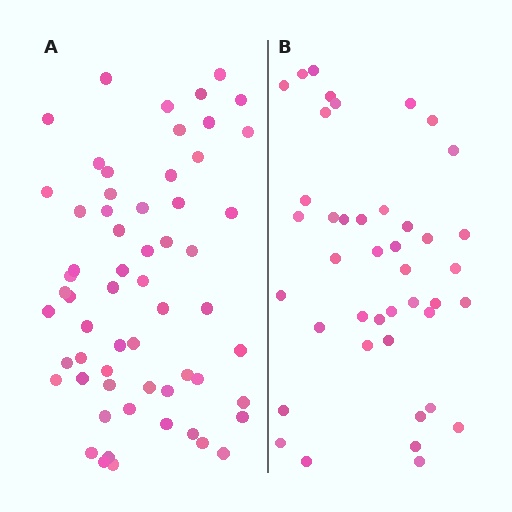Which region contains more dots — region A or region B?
Region A (the left region) has more dots.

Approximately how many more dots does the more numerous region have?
Region A has approximately 20 more dots than region B.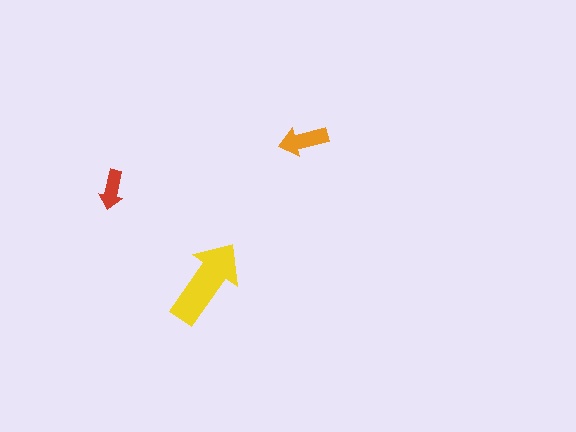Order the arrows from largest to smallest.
the yellow one, the orange one, the red one.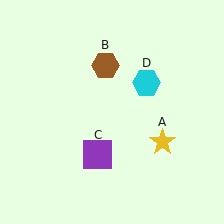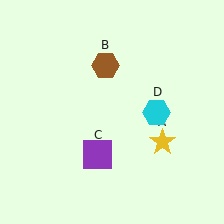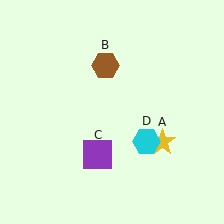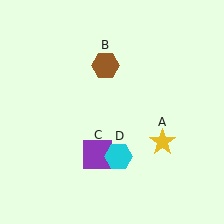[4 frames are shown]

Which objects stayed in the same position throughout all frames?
Yellow star (object A) and brown hexagon (object B) and purple square (object C) remained stationary.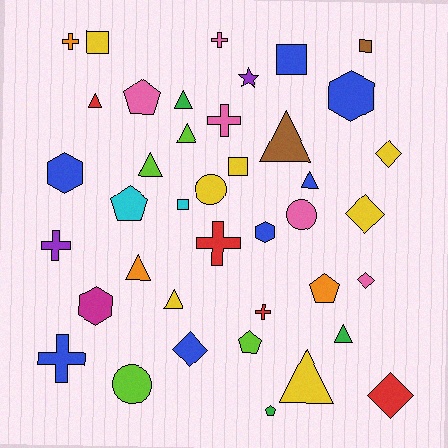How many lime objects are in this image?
There are 4 lime objects.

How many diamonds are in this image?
There are 5 diamonds.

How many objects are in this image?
There are 40 objects.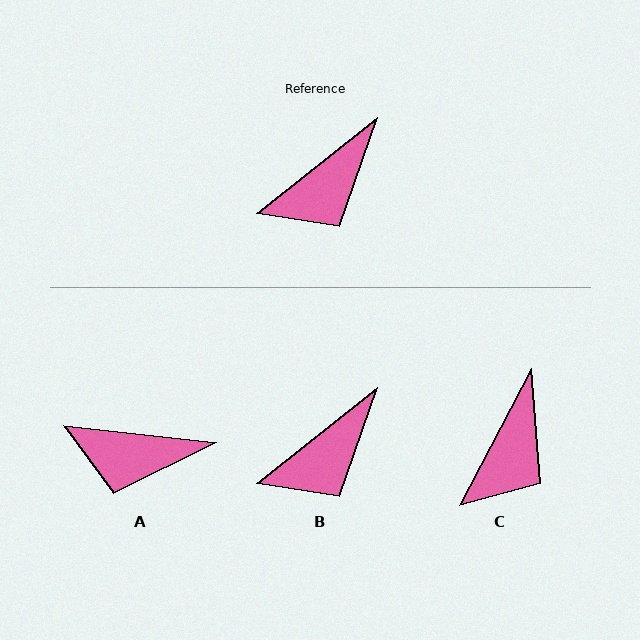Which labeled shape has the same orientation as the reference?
B.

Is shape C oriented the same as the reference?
No, it is off by about 23 degrees.